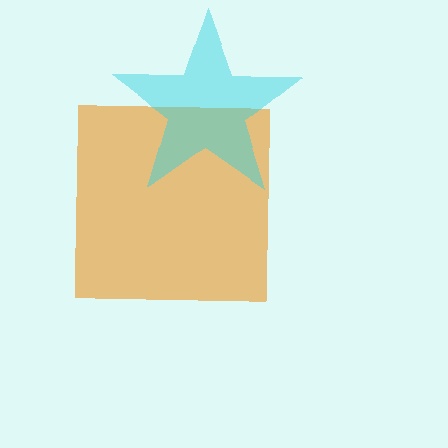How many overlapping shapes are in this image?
There are 2 overlapping shapes in the image.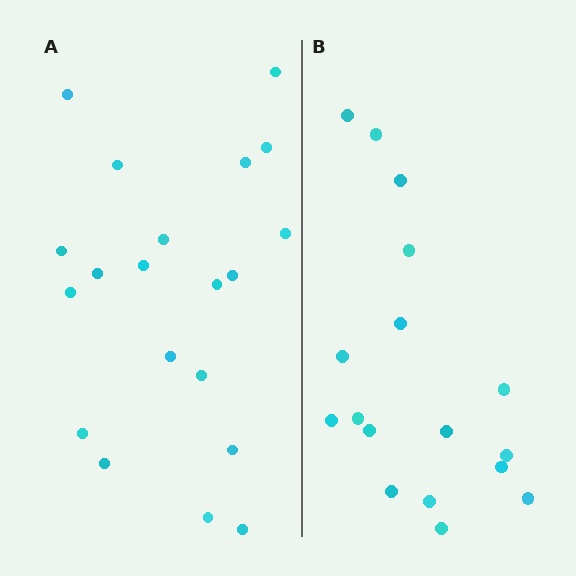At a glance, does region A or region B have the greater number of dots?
Region A (the left region) has more dots.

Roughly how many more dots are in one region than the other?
Region A has just a few more — roughly 2 or 3 more dots than region B.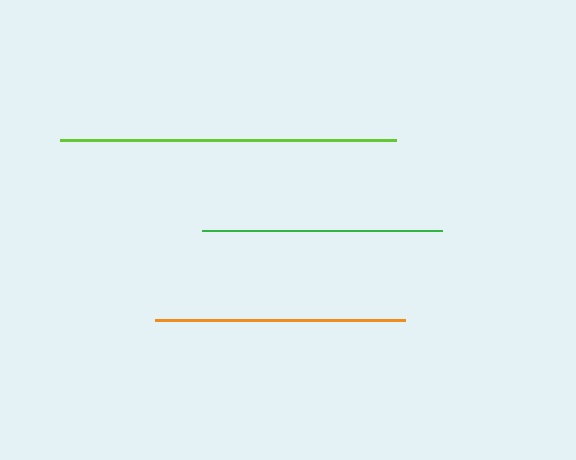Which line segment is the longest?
The lime line is the longest at approximately 336 pixels.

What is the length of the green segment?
The green segment is approximately 240 pixels long.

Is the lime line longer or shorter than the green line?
The lime line is longer than the green line.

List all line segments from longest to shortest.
From longest to shortest: lime, orange, green.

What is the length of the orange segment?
The orange segment is approximately 249 pixels long.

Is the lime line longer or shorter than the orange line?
The lime line is longer than the orange line.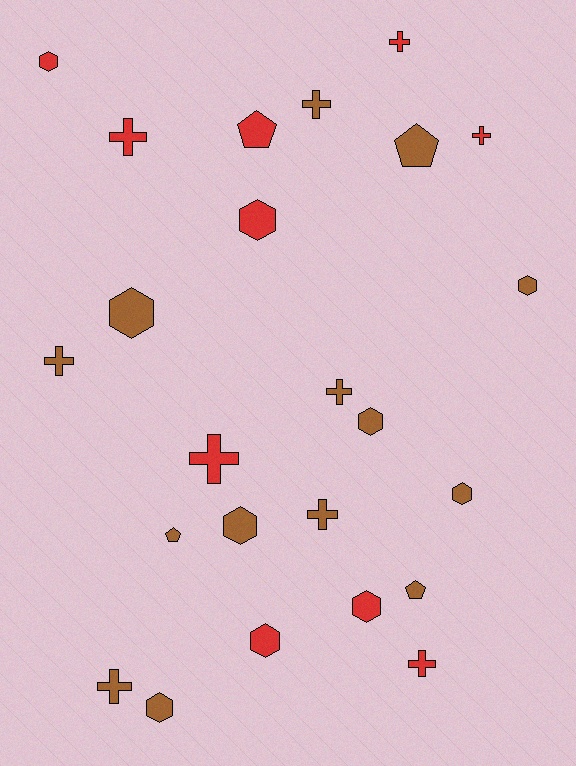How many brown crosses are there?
There are 5 brown crosses.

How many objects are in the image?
There are 24 objects.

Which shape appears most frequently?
Hexagon, with 10 objects.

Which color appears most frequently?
Brown, with 14 objects.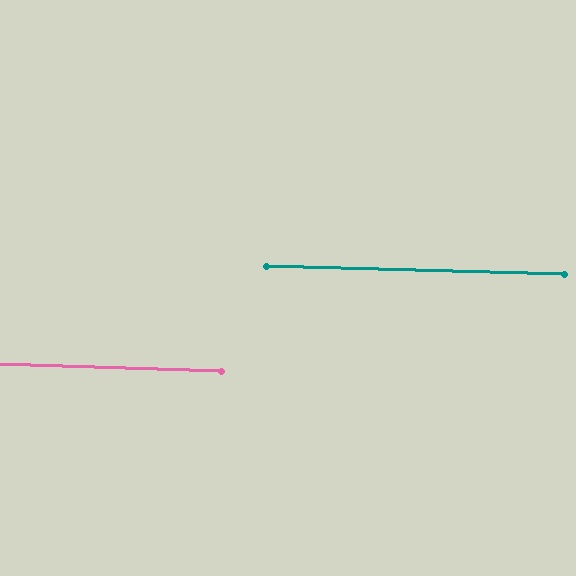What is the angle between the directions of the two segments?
Approximately 0 degrees.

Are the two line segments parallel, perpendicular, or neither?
Parallel — their directions differ by only 0.2°.